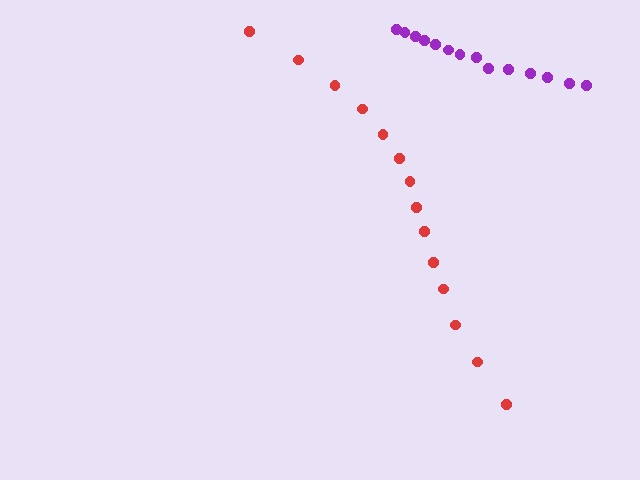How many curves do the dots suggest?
There are 2 distinct paths.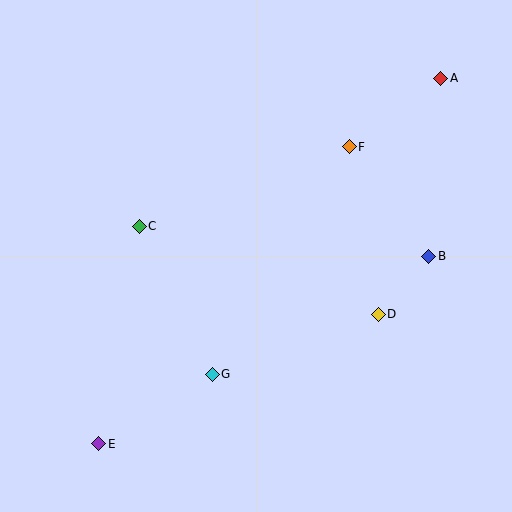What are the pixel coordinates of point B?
Point B is at (429, 256).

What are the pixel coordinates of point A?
Point A is at (441, 78).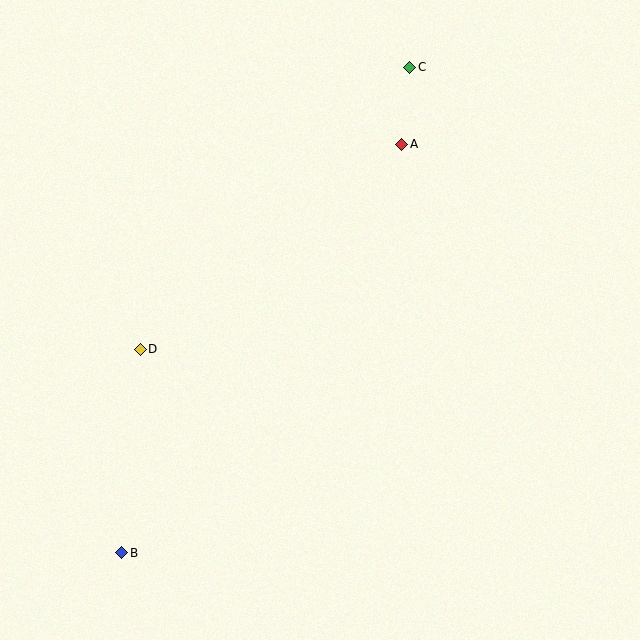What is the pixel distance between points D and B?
The distance between D and B is 204 pixels.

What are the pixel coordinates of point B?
Point B is at (122, 553).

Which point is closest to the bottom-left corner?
Point B is closest to the bottom-left corner.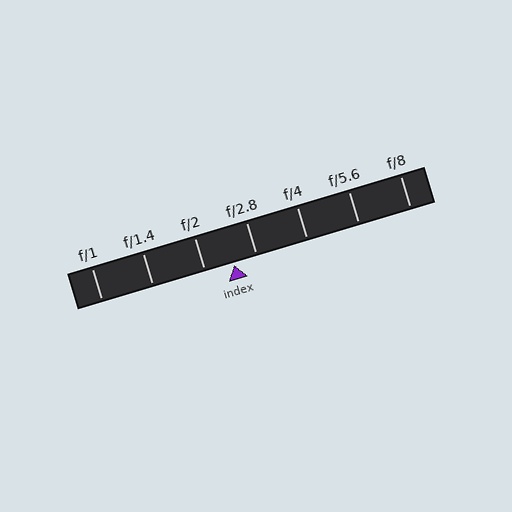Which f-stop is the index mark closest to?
The index mark is closest to f/2.8.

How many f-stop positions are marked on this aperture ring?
There are 7 f-stop positions marked.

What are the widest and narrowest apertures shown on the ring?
The widest aperture shown is f/1 and the narrowest is f/8.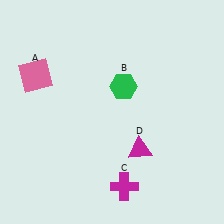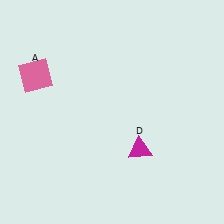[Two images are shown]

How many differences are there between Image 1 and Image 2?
There are 2 differences between the two images.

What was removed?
The green hexagon (B), the magenta cross (C) were removed in Image 2.